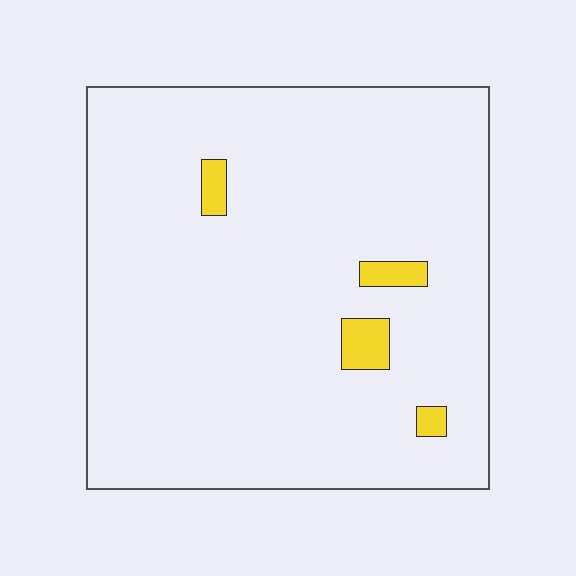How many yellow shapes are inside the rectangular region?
4.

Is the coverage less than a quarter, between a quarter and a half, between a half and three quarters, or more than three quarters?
Less than a quarter.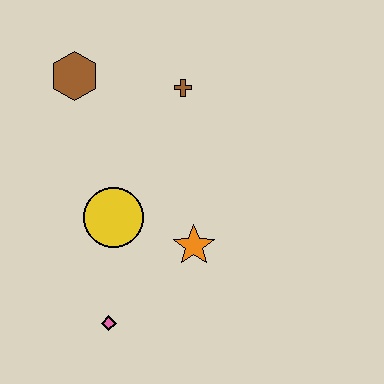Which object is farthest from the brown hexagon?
The pink diamond is farthest from the brown hexagon.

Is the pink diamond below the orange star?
Yes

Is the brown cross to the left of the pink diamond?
No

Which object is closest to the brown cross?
The brown hexagon is closest to the brown cross.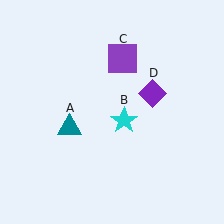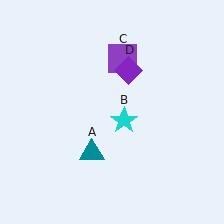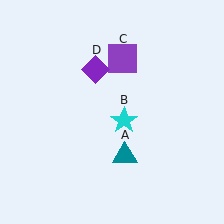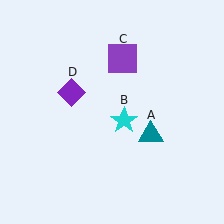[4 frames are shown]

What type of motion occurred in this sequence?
The teal triangle (object A), purple diamond (object D) rotated counterclockwise around the center of the scene.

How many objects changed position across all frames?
2 objects changed position: teal triangle (object A), purple diamond (object D).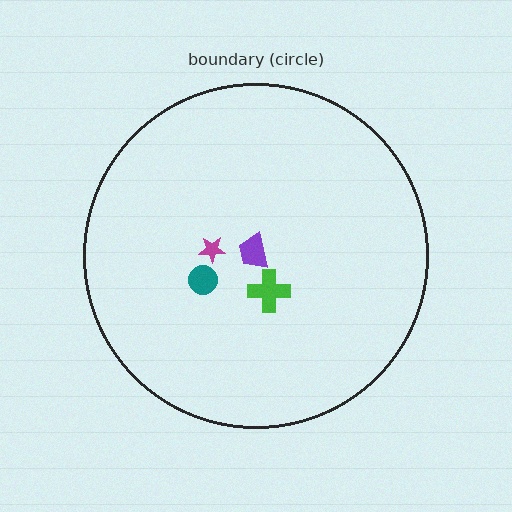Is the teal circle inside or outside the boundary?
Inside.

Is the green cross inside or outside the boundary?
Inside.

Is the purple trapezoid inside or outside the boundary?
Inside.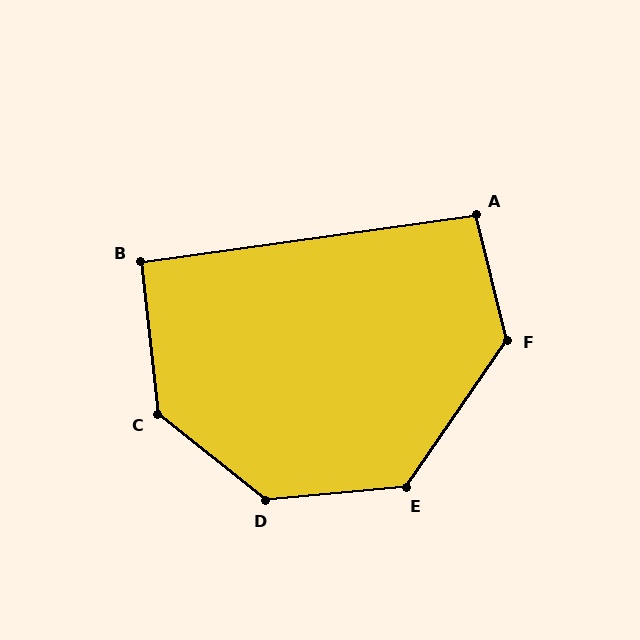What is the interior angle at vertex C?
Approximately 134 degrees (obtuse).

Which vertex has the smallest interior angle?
B, at approximately 92 degrees.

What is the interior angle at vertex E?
Approximately 130 degrees (obtuse).